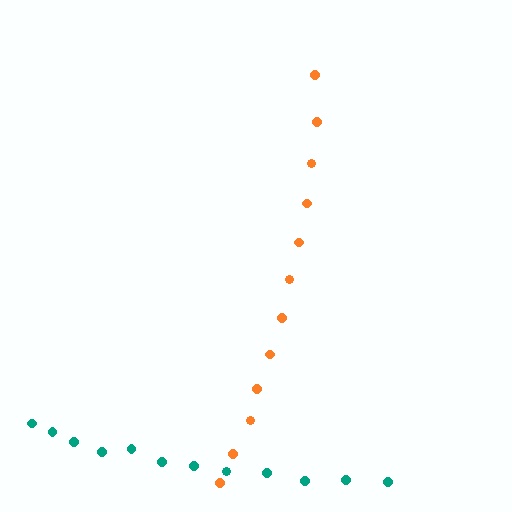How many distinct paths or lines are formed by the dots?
There are 2 distinct paths.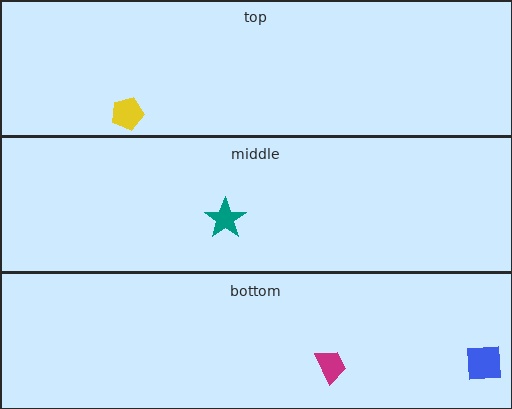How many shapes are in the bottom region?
2.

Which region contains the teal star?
The middle region.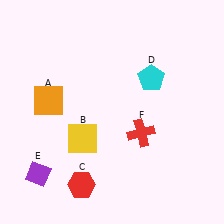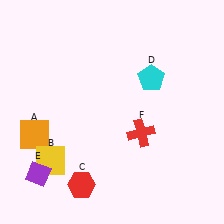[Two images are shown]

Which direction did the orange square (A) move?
The orange square (A) moved down.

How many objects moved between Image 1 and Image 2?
2 objects moved between the two images.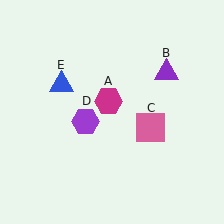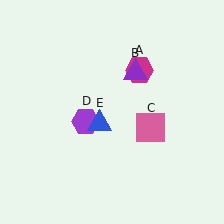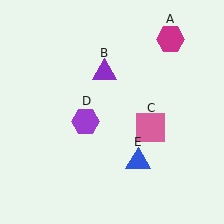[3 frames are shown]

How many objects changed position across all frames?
3 objects changed position: magenta hexagon (object A), purple triangle (object B), blue triangle (object E).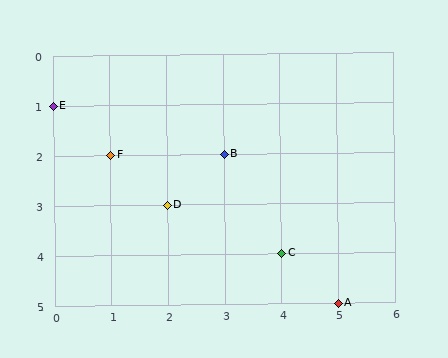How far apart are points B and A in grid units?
Points B and A are 2 columns and 3 rows apart (about 3.6 grid units diagonally).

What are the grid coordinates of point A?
Point A is at grid coordinates (5, 5).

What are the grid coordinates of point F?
Point F is at grid coordinates (1, 2).